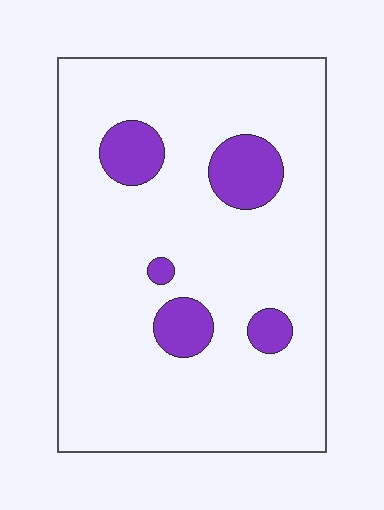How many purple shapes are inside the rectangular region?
5.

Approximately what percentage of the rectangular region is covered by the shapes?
Approximately 10%.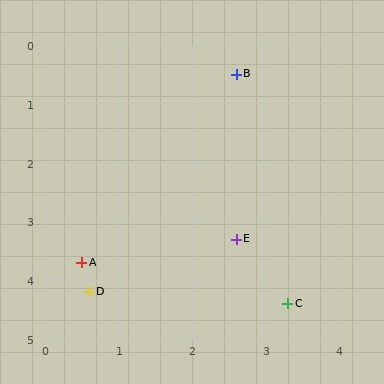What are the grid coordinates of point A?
Point A is at approximately (0.5, 3.7).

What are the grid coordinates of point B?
Point B is at approximately (2.6, 0.5).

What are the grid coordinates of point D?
Point D is at approximately (0.6, 4.2).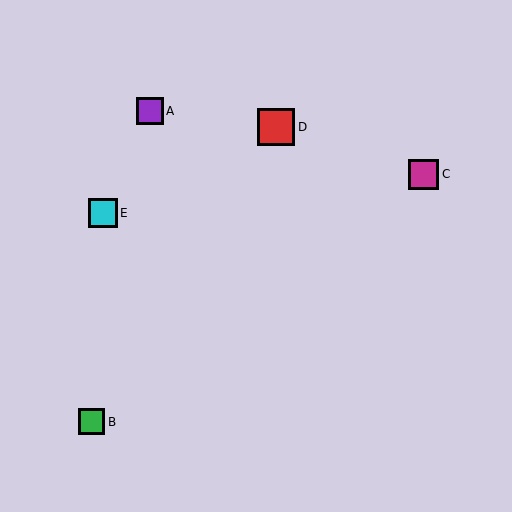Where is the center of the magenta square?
The center of the magenta square is at (424, 174).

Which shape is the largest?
The red square (labeled D) is the largest.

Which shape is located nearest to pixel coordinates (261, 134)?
The red square (labeled D) at (276, 127) is nearest to that location.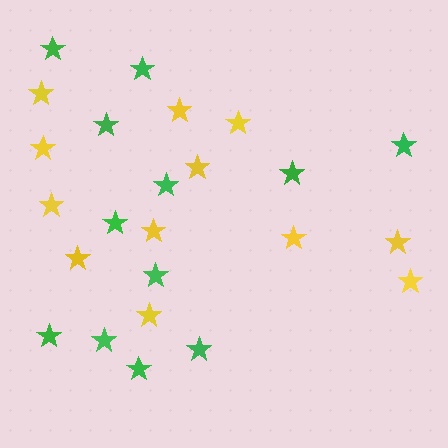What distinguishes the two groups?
There are 2 groups: one group of yellow stars (12) and one group of green stars (12).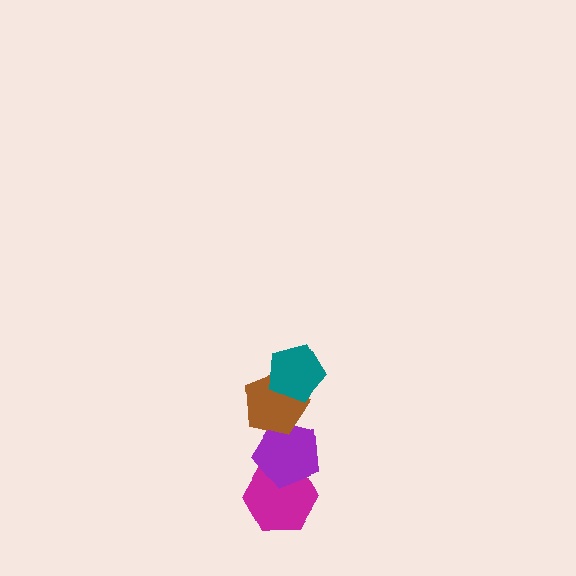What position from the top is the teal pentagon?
The teal pentagon is 1st from the top.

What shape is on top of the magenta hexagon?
The purple pentagon is on top of the magenta hexagon.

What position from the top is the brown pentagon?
The brown pentagon is 2nd from the top.